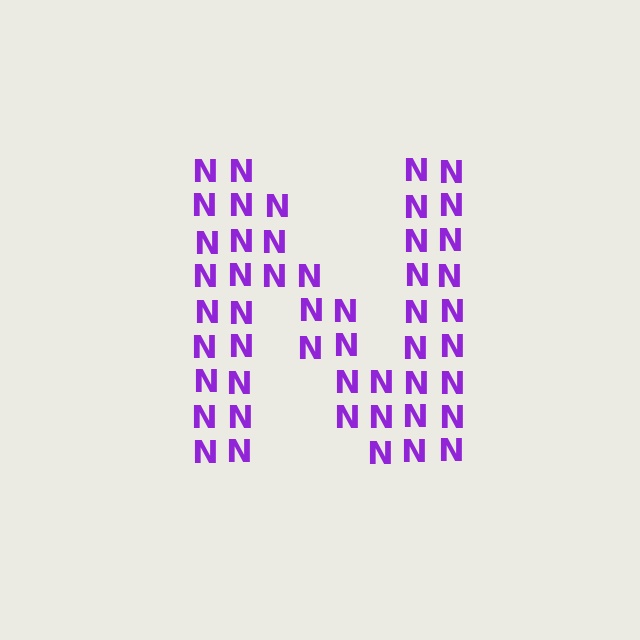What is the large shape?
The large shape is the letter N.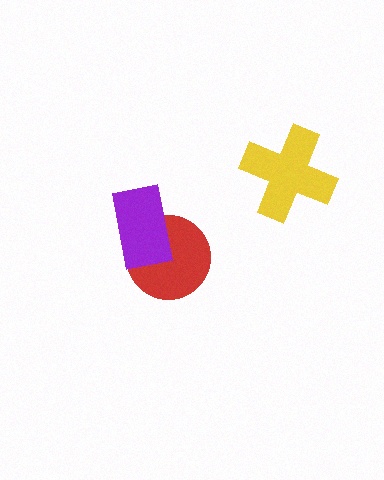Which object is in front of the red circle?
The purple rectangle is in front of the red circle.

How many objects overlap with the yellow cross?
0 objects overlap with the yellow cross.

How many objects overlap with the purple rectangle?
1 object overlaps with the purple rectangle.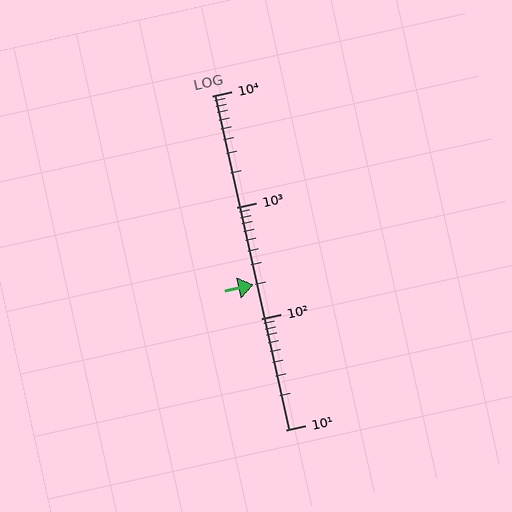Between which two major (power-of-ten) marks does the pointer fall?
The pointer is between 100 and 1000.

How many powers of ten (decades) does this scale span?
The scale spans 3 decades, from 10 to 10000.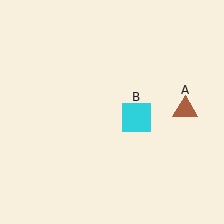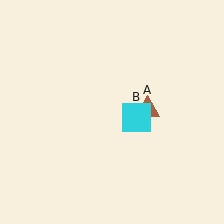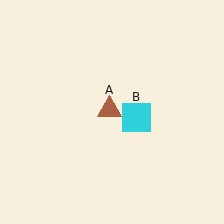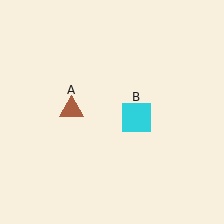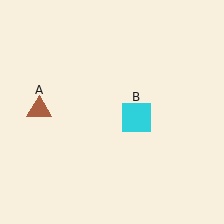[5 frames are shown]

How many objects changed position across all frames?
1 object changed position: brown triangle (object A).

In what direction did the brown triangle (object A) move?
The brown triangle (object A) moved left.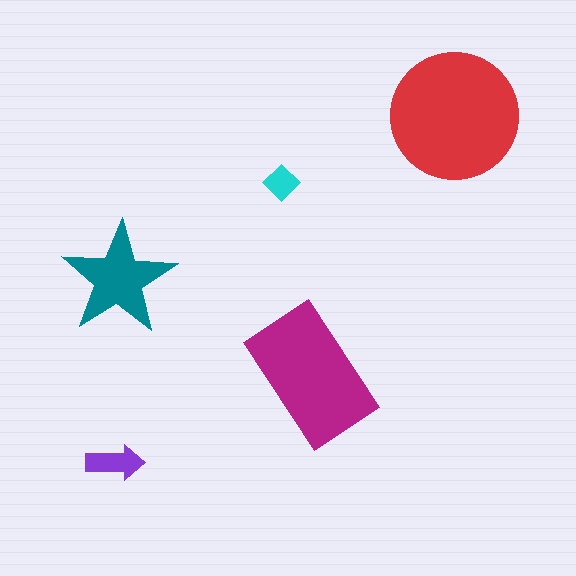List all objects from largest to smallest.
The red circle, the magenta rectangle, the teal star, the purple arrow, the cyan diamond.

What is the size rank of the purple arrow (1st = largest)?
4th.